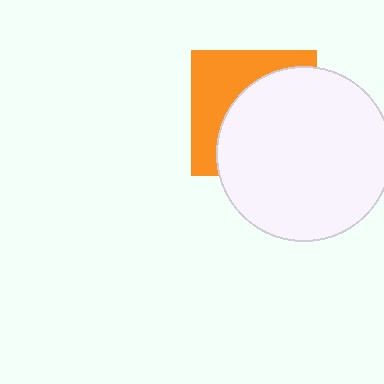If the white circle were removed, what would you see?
You would see the complete orange square.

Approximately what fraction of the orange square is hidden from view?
Roughly 59% of the orange square is hidden behind the white circle.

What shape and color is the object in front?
The object in front is a white circle.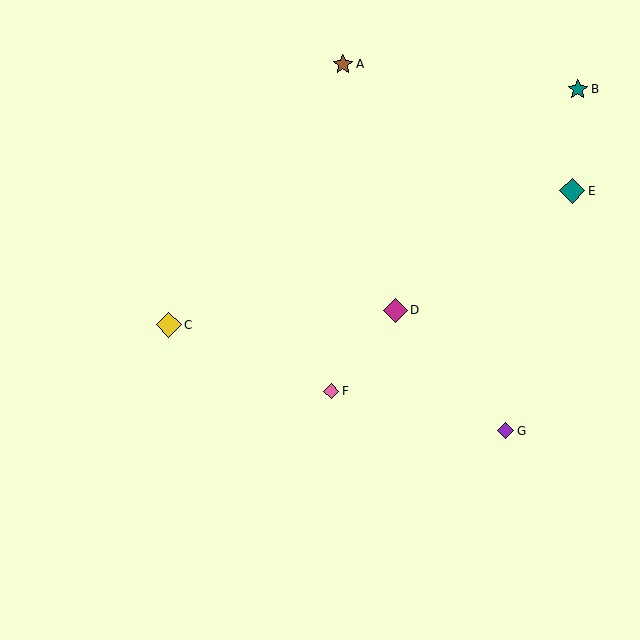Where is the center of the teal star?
The center of the teal star is at (578, 89).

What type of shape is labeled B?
Shape B is a teal star.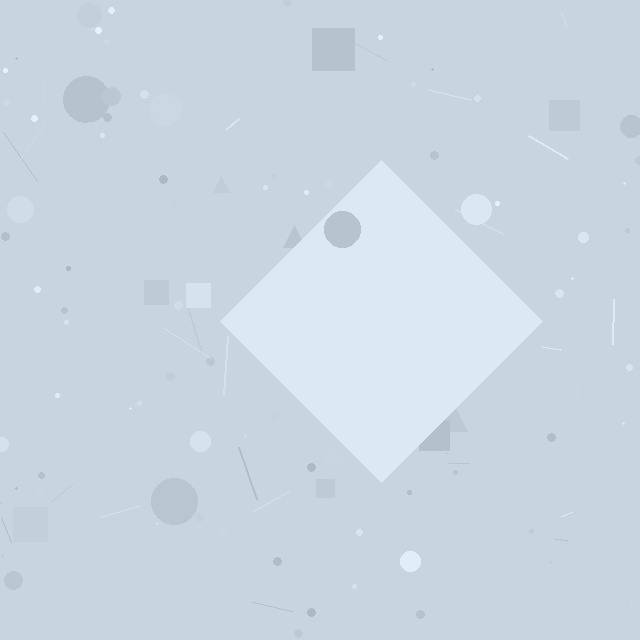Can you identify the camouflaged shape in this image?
The camouflaged shape is a diamond.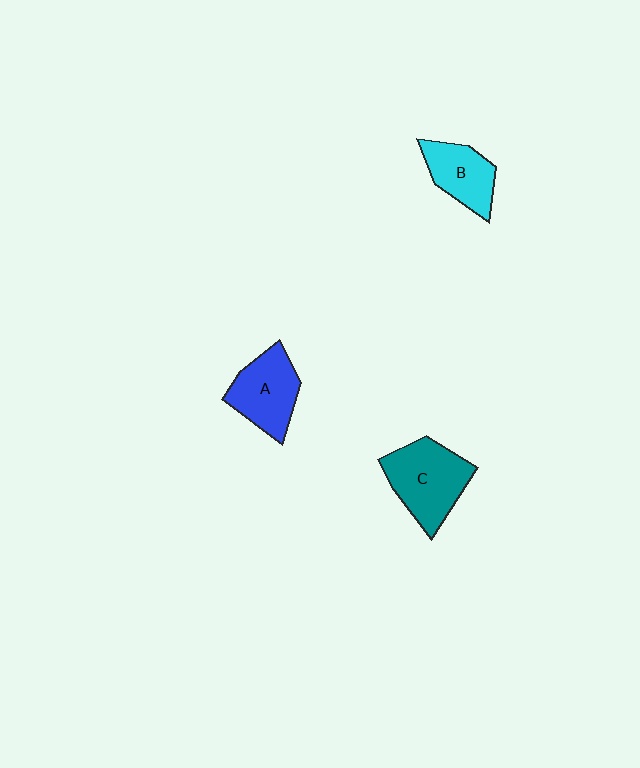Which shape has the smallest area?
Shape B (cyan).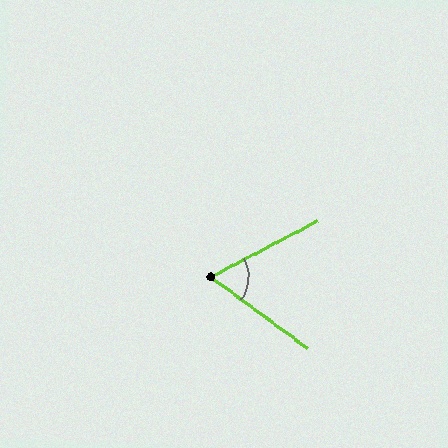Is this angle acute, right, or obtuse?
It is acute.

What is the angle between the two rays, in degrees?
Approximately 64 degrees.